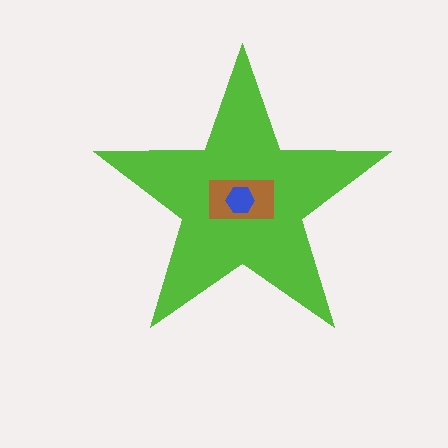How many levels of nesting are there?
3.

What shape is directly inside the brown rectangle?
The blue hexagon.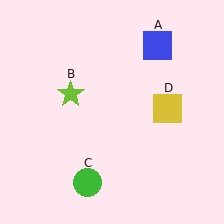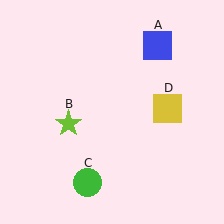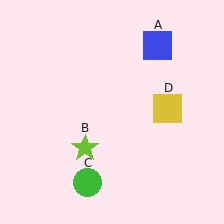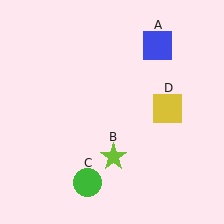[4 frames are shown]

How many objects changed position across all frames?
1 object changed position: lime star (object B).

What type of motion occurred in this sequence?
The lime star (object B) rotated counterclockwise around the center of the scene.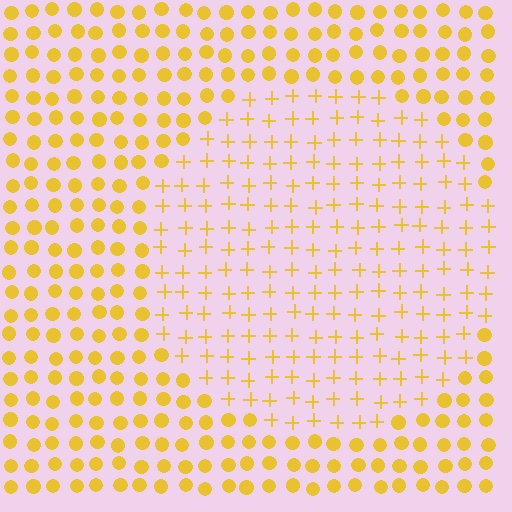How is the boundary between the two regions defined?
The boundary is defined by a change in element shape: plus signs inside vs. circles outside. All elements share the same color and spacing.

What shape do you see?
I see a circle.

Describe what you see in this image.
The image is filled with small yellow elements arranged in a uniform grid. A circle-shaped region contains plus signs, while the surrounding area contains circles. The boundary is defined purely by the change in element shape.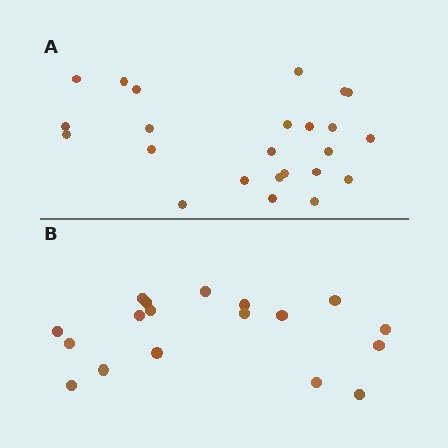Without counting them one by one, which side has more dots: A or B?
Region A (the top region) has more dots.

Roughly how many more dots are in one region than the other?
Region A has about 6 more dots than region B.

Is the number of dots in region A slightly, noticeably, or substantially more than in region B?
Region A has noticeably more, but not dramatically so. The ratio is roughly 1.3 to 1.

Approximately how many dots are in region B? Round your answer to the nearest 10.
About 20 dots. (The exact count is 18, which rounds to 20.)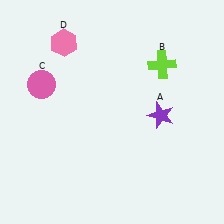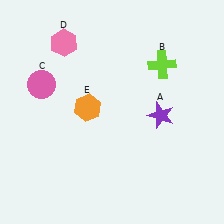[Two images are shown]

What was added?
An orange hexagon (E) was added in Image 2.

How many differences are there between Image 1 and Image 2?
There is 1 difference between the two images.